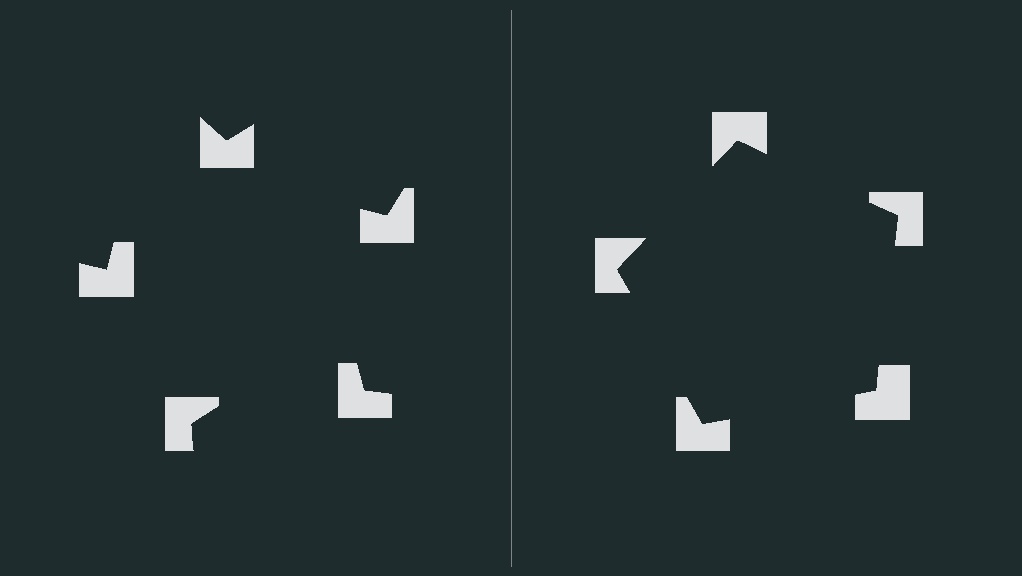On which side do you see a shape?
An illusory pentagon appears on the right side. On the left side the wedge cuts are rotated, so no coherent shape forms.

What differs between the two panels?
The notched squares are positioned identically on both sides; only the wedge orientations differ. On the right they align to a pentagon; on the left they are misaligned.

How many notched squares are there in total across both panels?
10 — 5 on each side.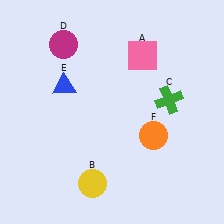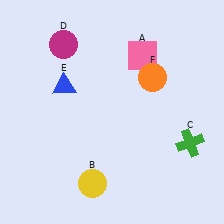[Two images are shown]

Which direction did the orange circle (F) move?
The orange circle (F) moved up.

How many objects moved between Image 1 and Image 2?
2 objects moved between the two images.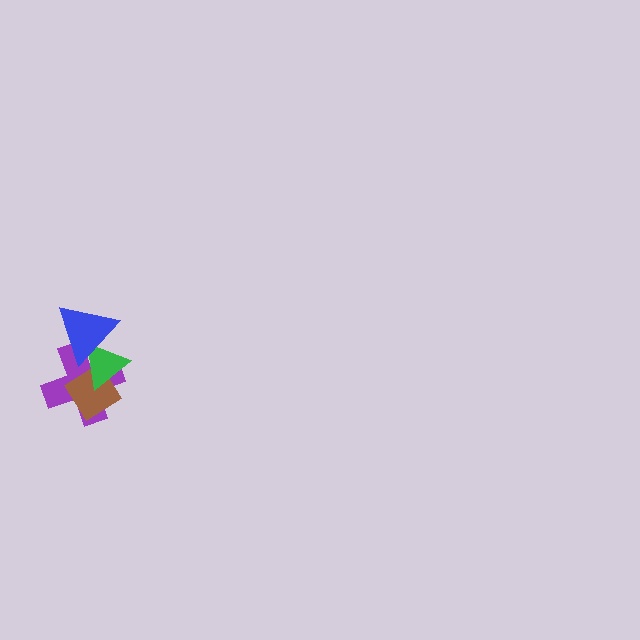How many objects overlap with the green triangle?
3 objects overlap with the green triangle.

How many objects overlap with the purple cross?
3 objects overlap with the purple cross.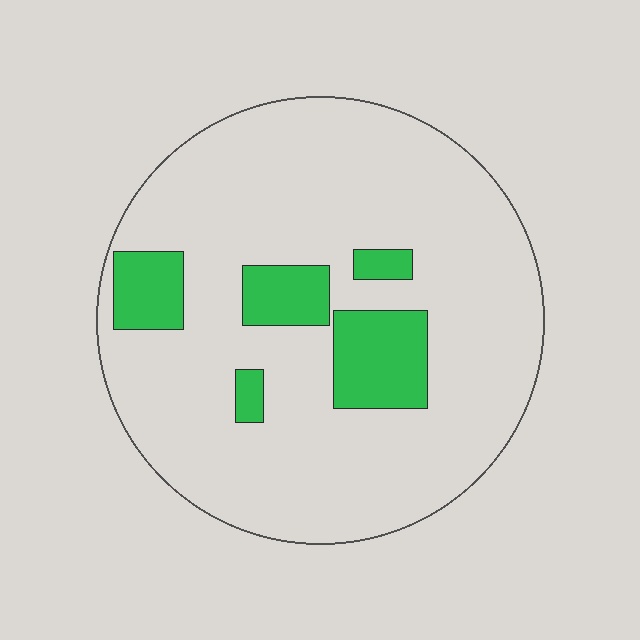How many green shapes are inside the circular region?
5.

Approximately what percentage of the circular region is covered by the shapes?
Approximately 15%.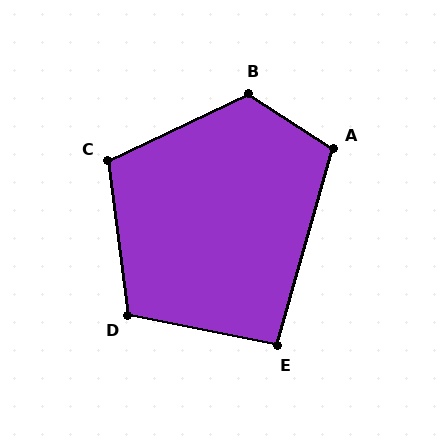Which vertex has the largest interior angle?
B, at approximately 121 degrees.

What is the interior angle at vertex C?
Approximately 108 degrees (obtuse).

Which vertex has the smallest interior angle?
E, at approximately 94 degrees.